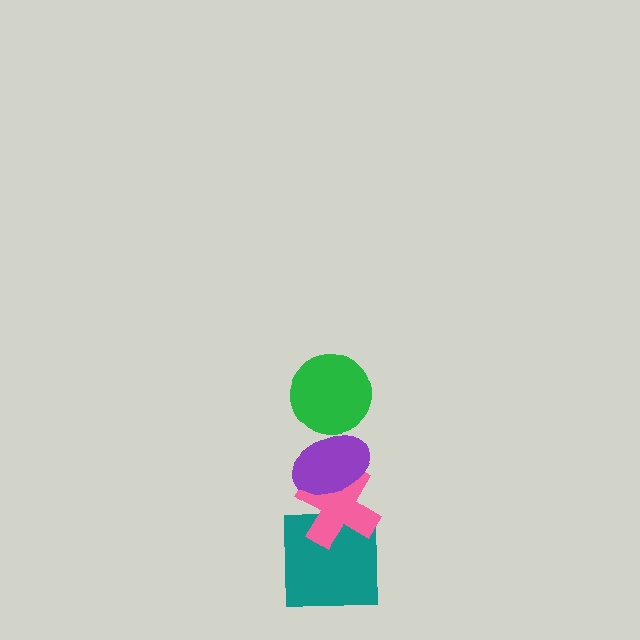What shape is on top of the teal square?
The pink cross is on top of the teal square.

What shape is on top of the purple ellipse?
The green circle is on top of the purple ellipse.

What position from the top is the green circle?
The green circle is 1st from the top.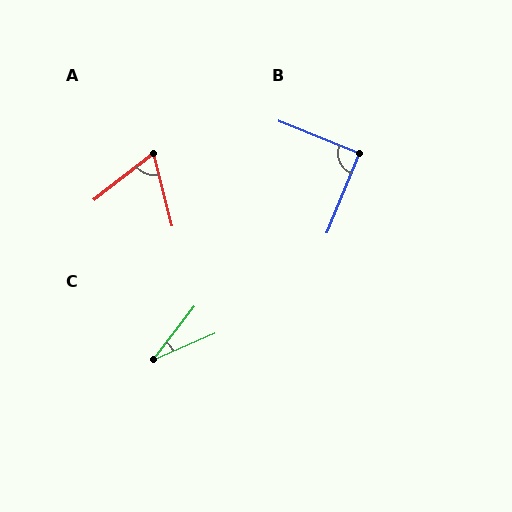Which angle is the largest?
B, at approximately 90 degrees.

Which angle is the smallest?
C, at approximately 29 degrees.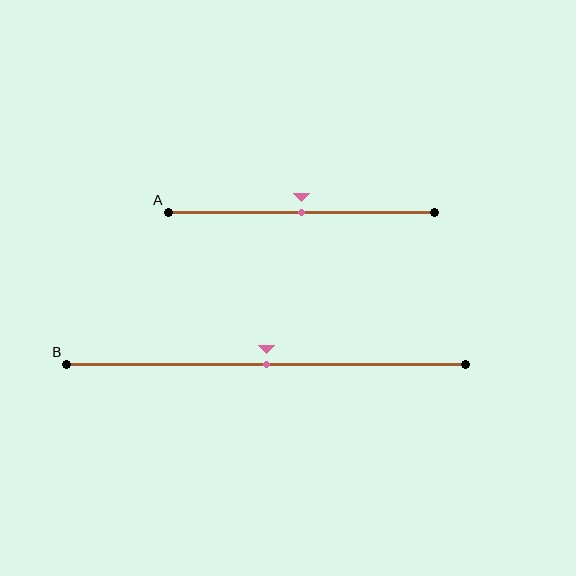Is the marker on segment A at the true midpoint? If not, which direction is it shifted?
Yes, the marker on segment A is at the true midpoint.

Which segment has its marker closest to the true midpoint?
Segment A has its marker closest to the true midpoint.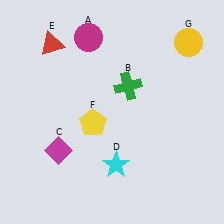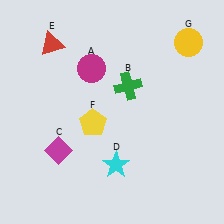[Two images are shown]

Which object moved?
The magenta circle (A) moved down.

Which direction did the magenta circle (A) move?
The magenta circle (A) moved down.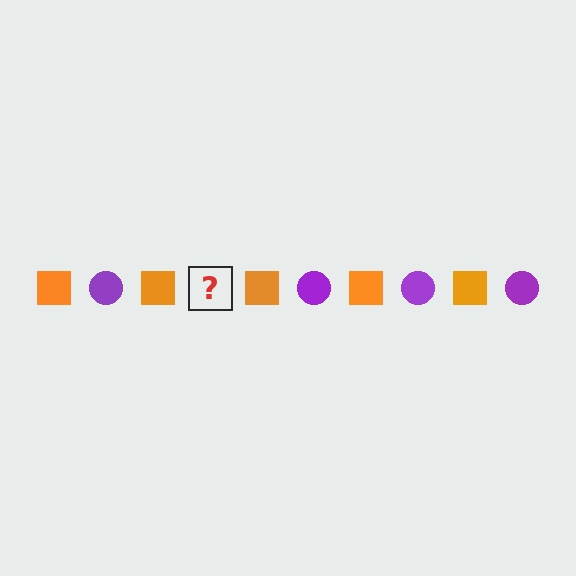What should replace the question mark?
The question mark should be replaced with a purple circle.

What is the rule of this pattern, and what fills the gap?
The rule is that the pattern alternates between orange square and purple circle. The gap should be filled with a purple circle.